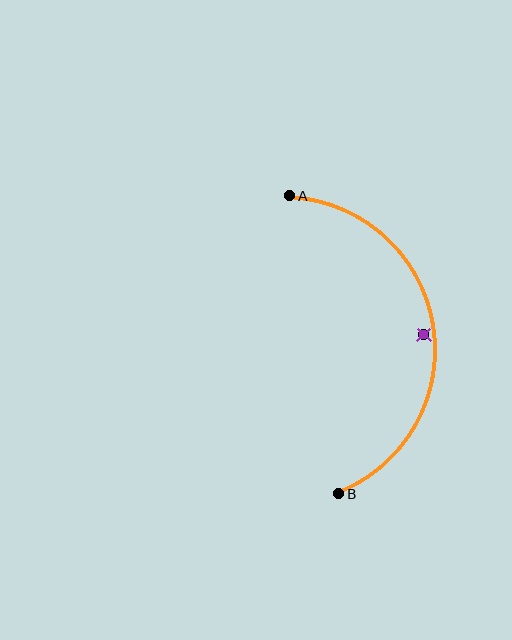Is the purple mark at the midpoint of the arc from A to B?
No — the purple mark does not lie on the arc at all. It sits slightly inside the curve.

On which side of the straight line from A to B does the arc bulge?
The arc bulges to the right of the straight line connecting A and B.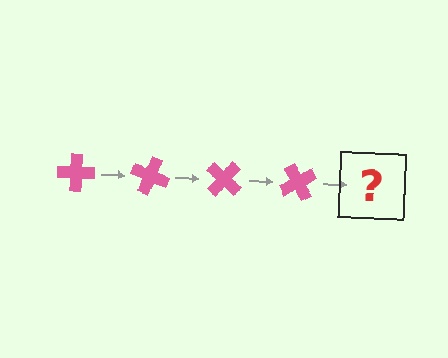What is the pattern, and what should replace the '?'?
The pattern is that the cross rotates 20 degrees each step. The '?' should be a pink cross rotated 80 degrees.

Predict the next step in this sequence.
The next step is a pink cross rotated 80 degrees.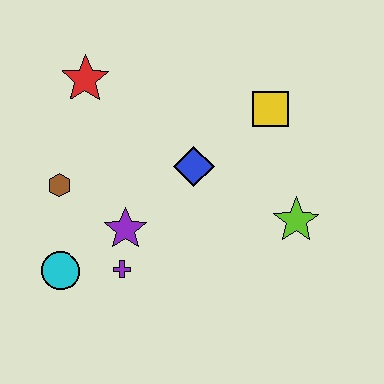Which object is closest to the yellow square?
The blue diamond is closest to the yellow square.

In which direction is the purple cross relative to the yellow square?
The purple cross is below the yellow square.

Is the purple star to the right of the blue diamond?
No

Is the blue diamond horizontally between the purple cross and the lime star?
Yes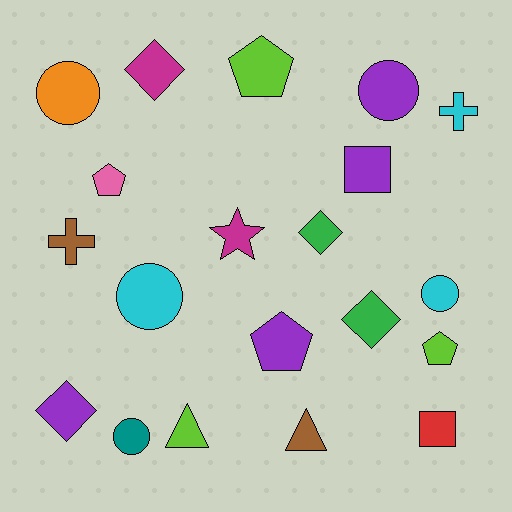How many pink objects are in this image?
There is 1 pink object.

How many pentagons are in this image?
There are 4 pentagons.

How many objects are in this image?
There are 20 objects.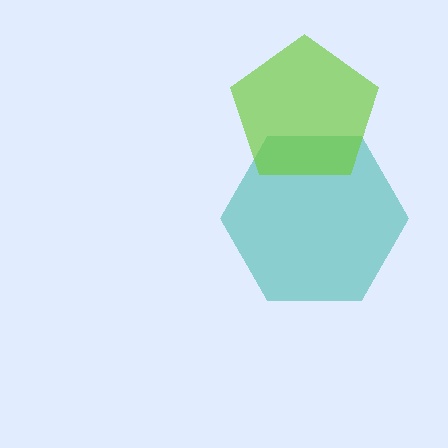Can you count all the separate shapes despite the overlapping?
Yes, there are 2 separate shapes.